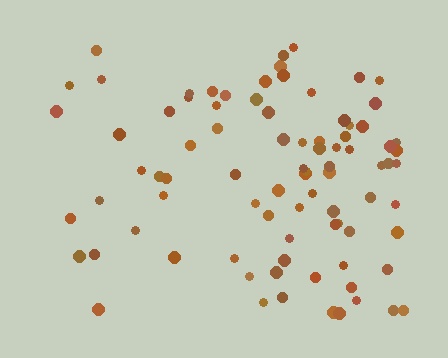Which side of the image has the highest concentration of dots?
The right.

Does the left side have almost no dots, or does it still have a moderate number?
Still a moderate number, just noticeably fewer than the right.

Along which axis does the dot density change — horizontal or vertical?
Horizontal.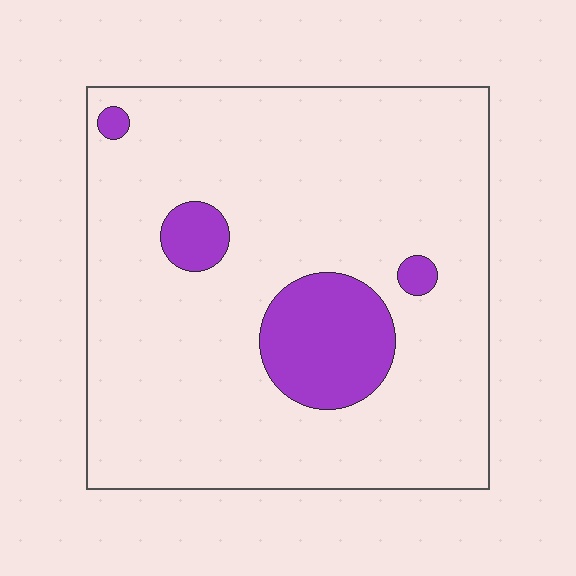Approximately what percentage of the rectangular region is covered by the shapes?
Approximately 15%.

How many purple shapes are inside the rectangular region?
4.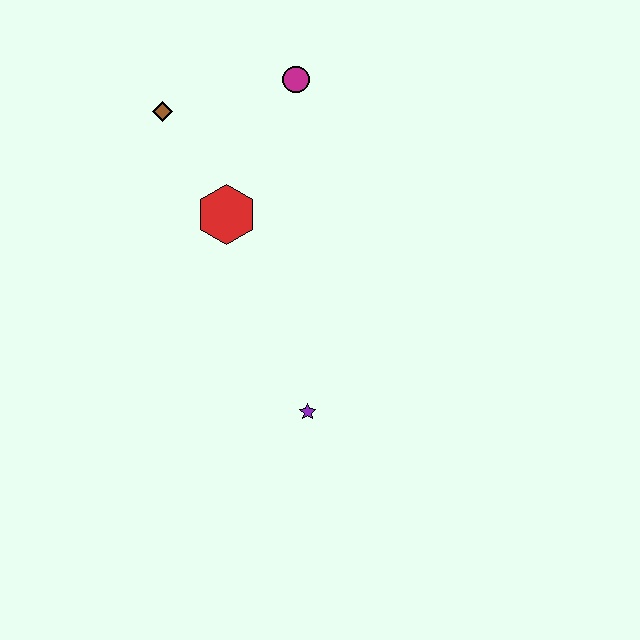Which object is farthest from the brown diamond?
The purple star is farthest from the brown diamond.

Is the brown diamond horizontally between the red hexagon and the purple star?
No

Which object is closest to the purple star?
The red hexagon is closest to the purple star.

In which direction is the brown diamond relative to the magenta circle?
The brown diamond is to the left of the magenta circle.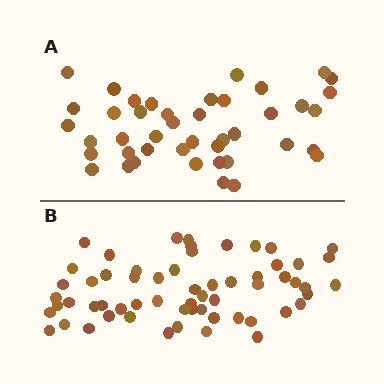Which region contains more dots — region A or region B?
Region B (the bottom region) has more dots.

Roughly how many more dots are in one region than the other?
Region B has approximately 15 more dots than region A.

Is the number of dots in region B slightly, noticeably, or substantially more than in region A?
Region B has noticeably more, but not dramatically so. The ratio is roughly 1.4 to 1.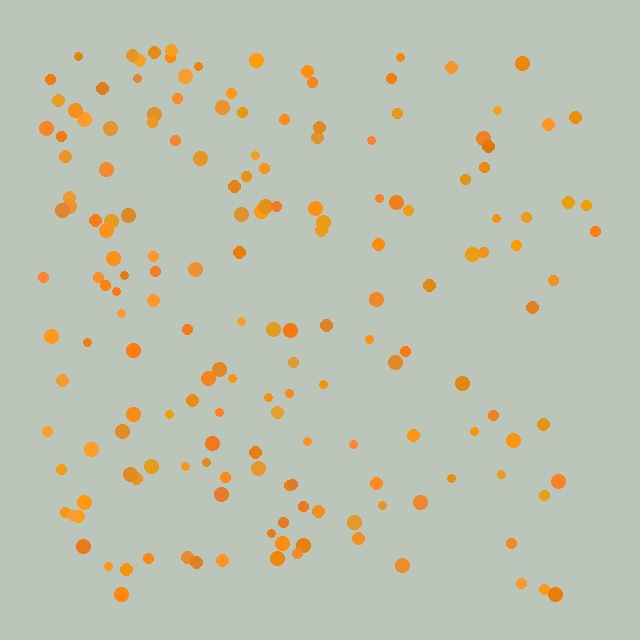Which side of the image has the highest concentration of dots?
The left.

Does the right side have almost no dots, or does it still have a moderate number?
Still a moderate number, just noticeably fewer than the left.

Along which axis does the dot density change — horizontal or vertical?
Horizontal.